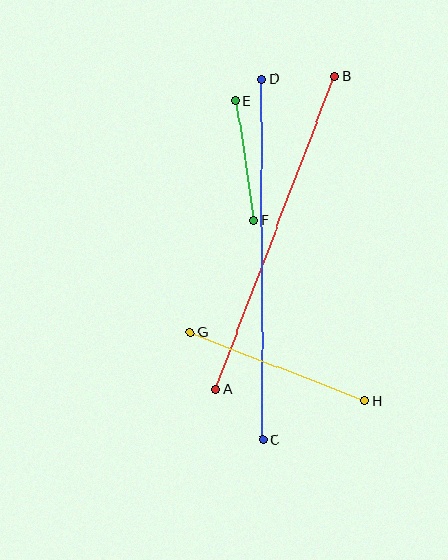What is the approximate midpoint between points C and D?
The midpoint is at approximately (262, 259) pixels.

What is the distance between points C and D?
The distance is approximately 361 pixels.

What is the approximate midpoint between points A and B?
The midpoint is at approximately (275, 233) pixels.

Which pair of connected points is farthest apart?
Points C and D are farthest apart.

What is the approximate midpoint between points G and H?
The midpoint is at approximately (277, 366) pixels.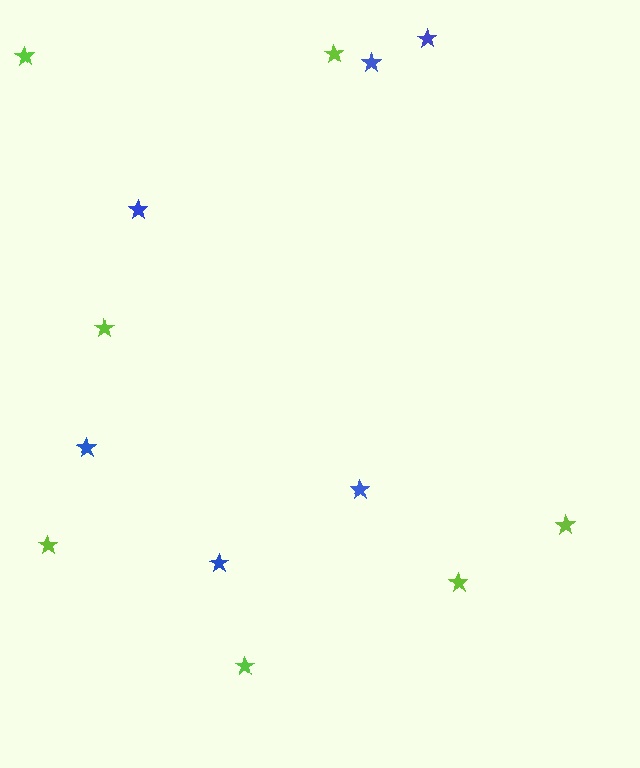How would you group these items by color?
There are 2 groups: one group of blue stars (6) and one group of lime stars (7).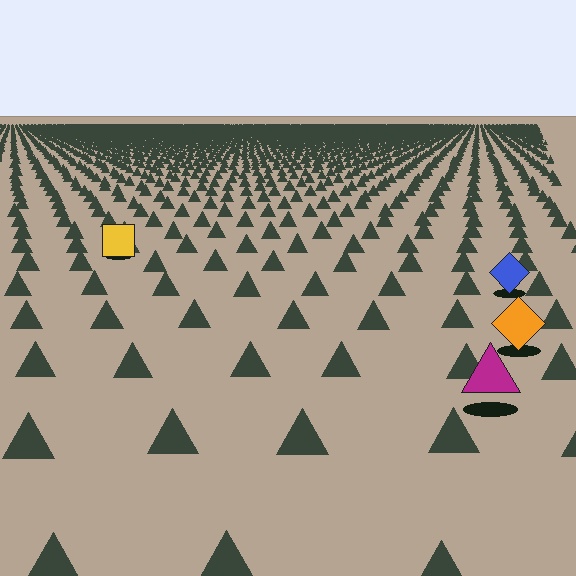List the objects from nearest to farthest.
From nearest to farthest: the magenta triangle, the orange diamond, the blue diamond, the yellow square.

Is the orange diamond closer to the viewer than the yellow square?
Yes. The orange diamond is closer — you can tell from the texture gradient: the ground texture is coarser near it.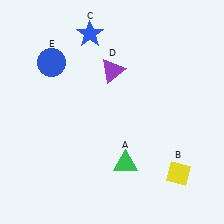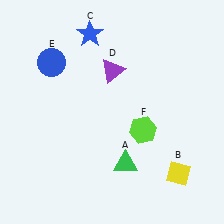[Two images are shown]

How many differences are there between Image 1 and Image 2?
There is 1 difference between the two images.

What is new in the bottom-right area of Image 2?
A lime hexagon (F) was added in the bottom-right area of Image 2.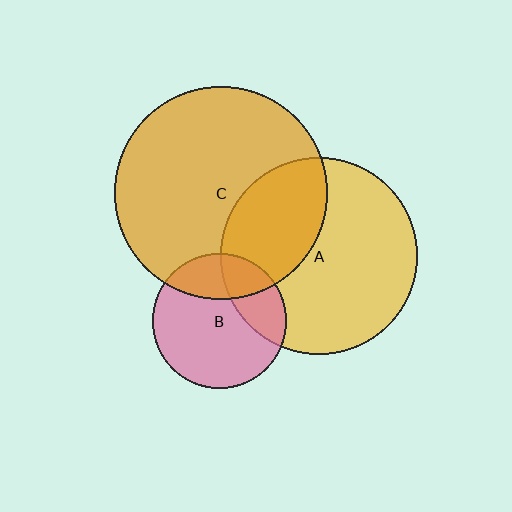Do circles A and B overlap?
Yes.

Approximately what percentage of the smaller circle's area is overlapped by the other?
Approximately 25%.